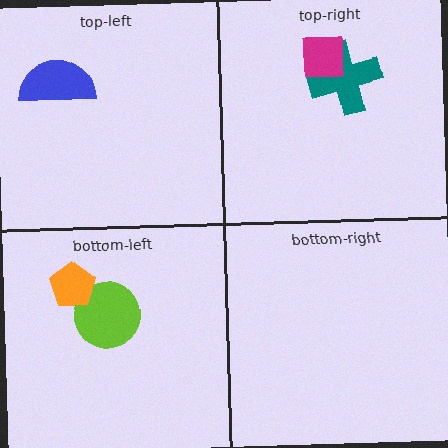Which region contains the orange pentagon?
The bottom-left region.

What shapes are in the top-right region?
The teal cross, the magenta square.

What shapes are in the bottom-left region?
The lime circle, the orange pentagon.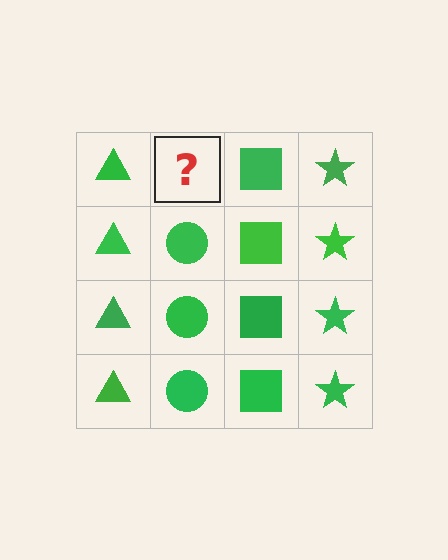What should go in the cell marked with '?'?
The missing cell should contain a green circle.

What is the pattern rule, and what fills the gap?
The rule is that each column has a consistent shape. The gap should be filled with a green circle.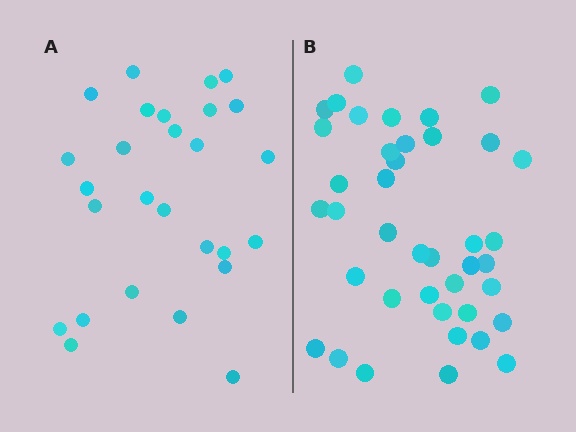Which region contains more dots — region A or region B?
Region B (the right region) has more dots.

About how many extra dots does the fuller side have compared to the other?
Region B has approximately 15 more dots than region A.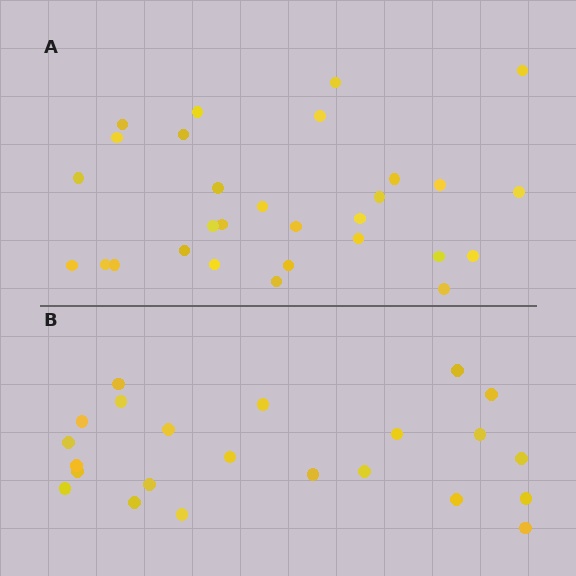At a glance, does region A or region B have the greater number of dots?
Region A (the top region) has more dots.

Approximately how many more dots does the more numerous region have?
Region A has about 6 more dots than region B.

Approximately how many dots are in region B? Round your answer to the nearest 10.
About 20 dots. (The exact count is 23, which rounds to 20.)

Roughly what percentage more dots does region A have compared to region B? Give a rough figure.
About 25% more.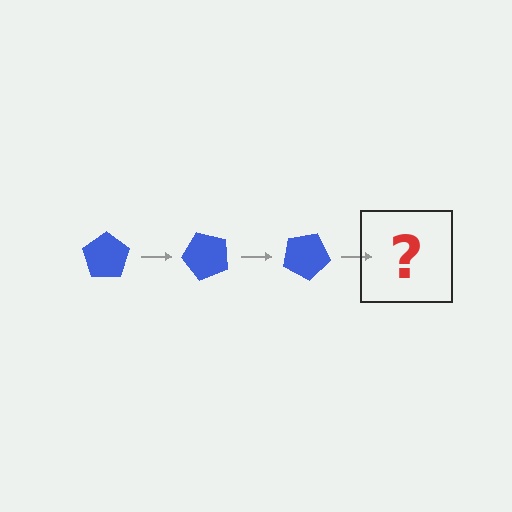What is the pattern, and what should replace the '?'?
The pattern is that the pentagon rotates 50 degrees each step. The '?' should be a blue pentagon rotated 150 degrees.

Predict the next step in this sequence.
The next step is a blue pentagon rotated 150 degrees.